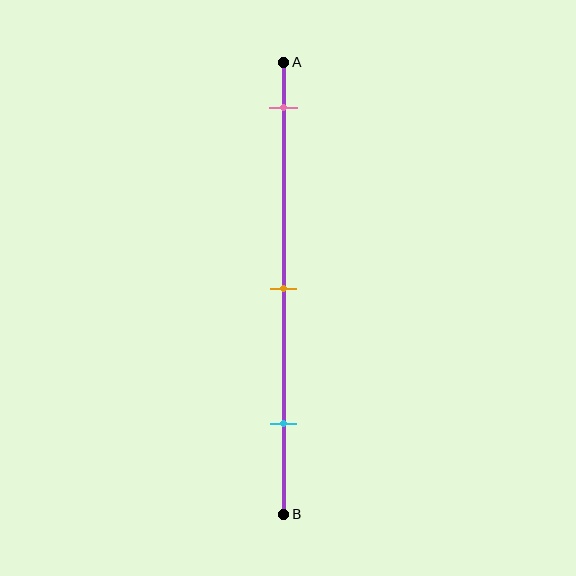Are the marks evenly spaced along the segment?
Yes, the marks are approximately evenly spaced.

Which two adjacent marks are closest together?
The orange and cyan marks are the closest adjacent pair.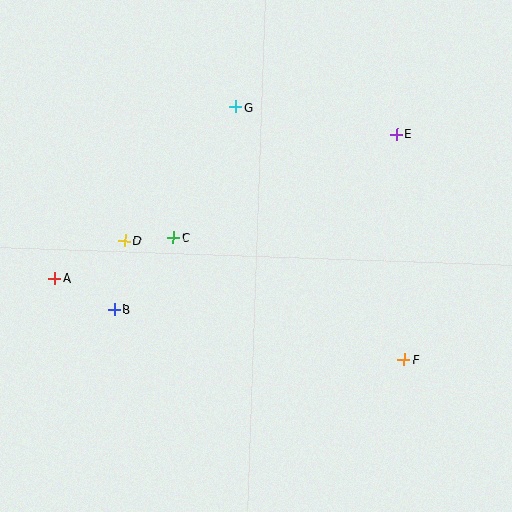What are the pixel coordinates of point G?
Point G is at (236, 107).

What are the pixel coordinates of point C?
Point C is at (173, 238).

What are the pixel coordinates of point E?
Point E is at (396, 134).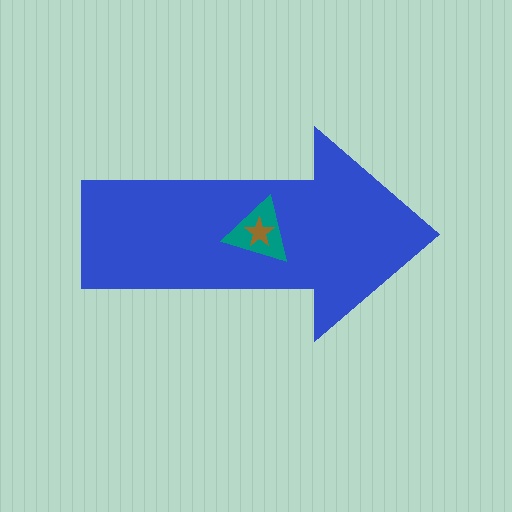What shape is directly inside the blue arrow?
The teal triangle.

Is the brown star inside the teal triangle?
Yes.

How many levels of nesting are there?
3.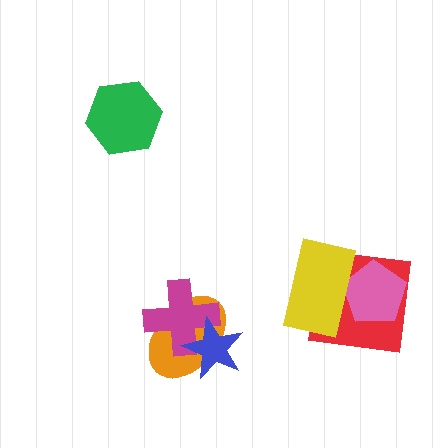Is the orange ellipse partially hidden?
Yes, it is partially covered by another shape.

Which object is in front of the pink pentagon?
The yellow rectangle is in front of the pink pentagon.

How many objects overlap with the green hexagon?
0 objects overlap with the green hexagon.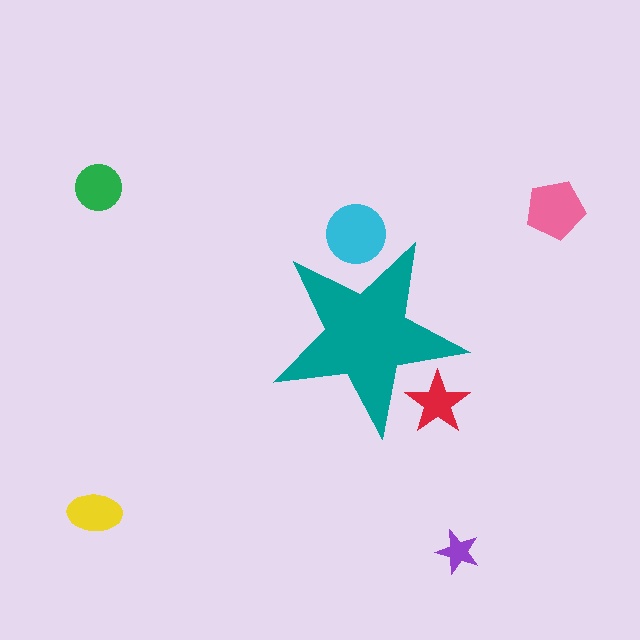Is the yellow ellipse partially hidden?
No, the yellow ellipse is fully visible.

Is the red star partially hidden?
Yes, the red star is partially hidden behind the teal star.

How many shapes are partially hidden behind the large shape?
2 shapes are partially hidden.